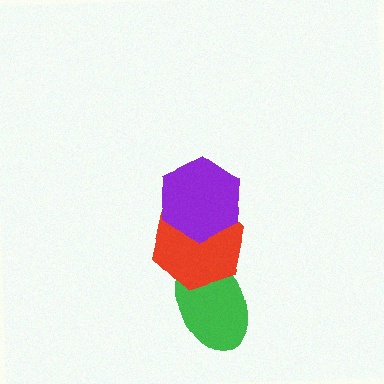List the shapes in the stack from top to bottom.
From top to bottom: the purple hexagon, the red hexagon, the green ellipse.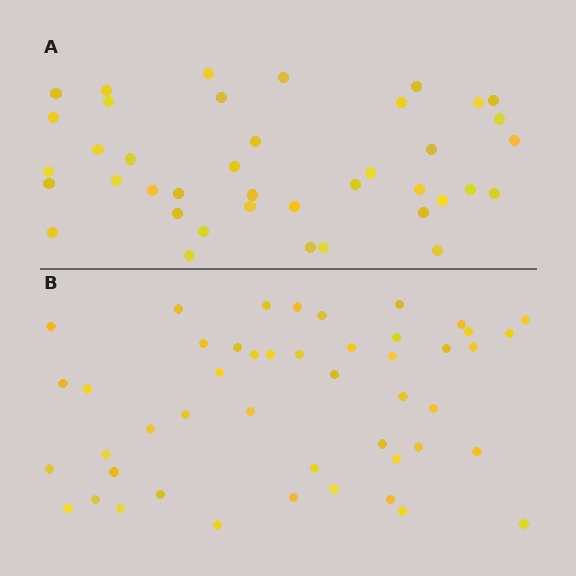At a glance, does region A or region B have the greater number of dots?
Region B (the bottom region) has more dots.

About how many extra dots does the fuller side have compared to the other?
Region B has roughly 8 or so more dots than region A.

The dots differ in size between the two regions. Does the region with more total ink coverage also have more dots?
No. Region A has more total ink coverage because its dots are larger, but region B actually contains more individual dots. Total area can be misleading — the number of items is what matters here.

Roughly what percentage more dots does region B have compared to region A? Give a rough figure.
About 20% more.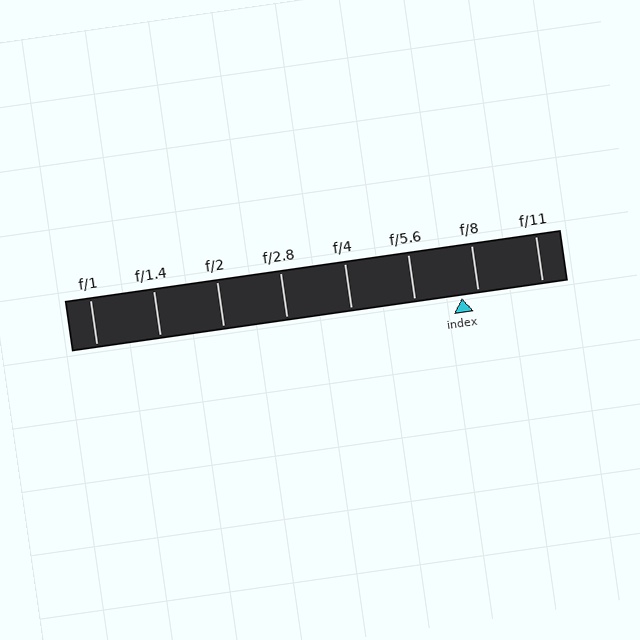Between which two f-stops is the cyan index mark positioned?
The index mark is between f/5.6 and f/8.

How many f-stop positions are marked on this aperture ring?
There are 8 f-stop positions marked.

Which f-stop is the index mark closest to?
The index mark is closest to f/8.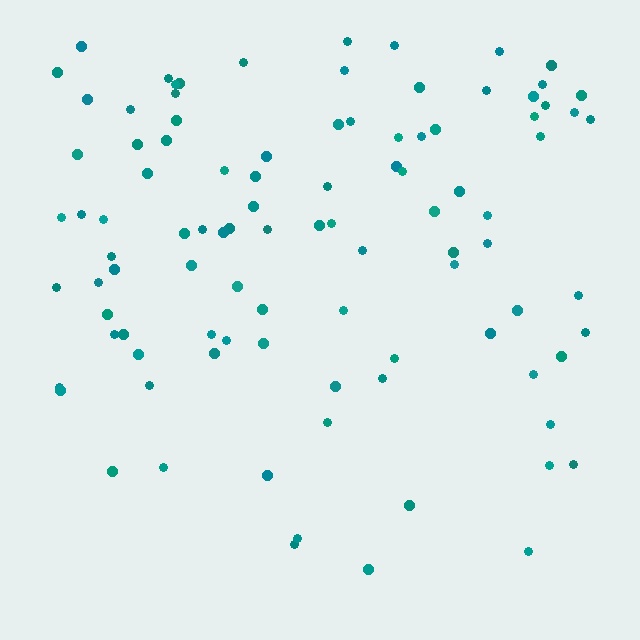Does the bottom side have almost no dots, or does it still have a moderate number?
Still a moderate number, just noticeably fewer than the top.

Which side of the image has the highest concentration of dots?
The top.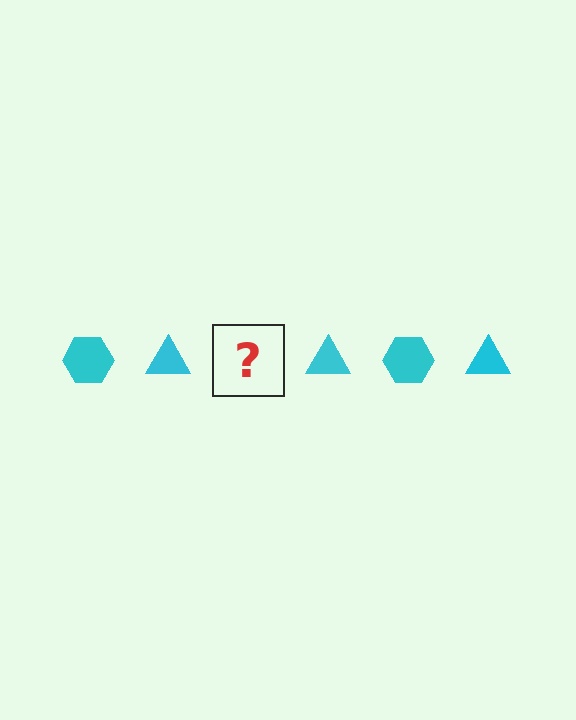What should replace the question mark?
The question mark should be replaced with a cyan hexagon.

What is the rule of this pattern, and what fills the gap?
The rule is that the pattern cycles through hexagon, triangle shapes in cyan. The gap should be filled with a cyan hexagon.